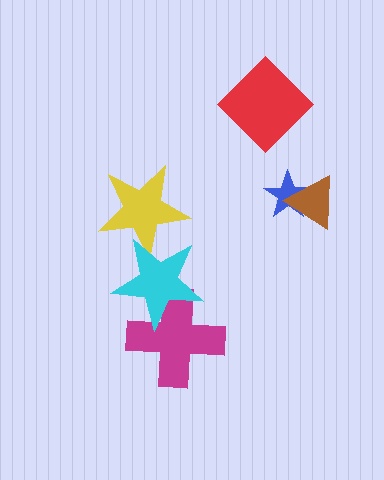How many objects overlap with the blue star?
1 object overlaps with the blue star.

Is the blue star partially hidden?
Yes, it is partially covered by another shape.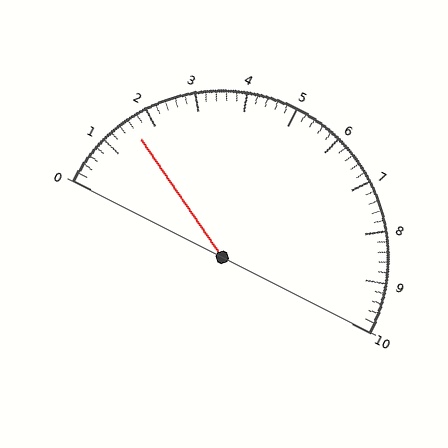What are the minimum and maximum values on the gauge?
The gauge ranges from 0 to 10.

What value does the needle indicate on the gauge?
The needle indicates approximately 1.6.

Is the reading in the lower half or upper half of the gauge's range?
The reading is in the lower half of the range (0 to 10).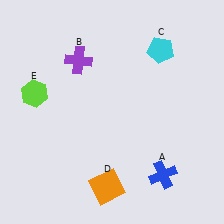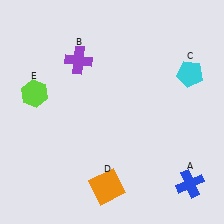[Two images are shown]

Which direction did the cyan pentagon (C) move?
The cyan pentagon (C) moved right.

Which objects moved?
The objects that moved are: the blue cross (A), the cyan pentagon (C).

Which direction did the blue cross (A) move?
The blue cross (A) moved right.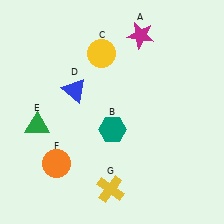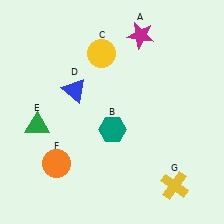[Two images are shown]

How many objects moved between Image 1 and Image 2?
1 object moved between the two images.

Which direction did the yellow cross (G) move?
The yellow cross (G) moved right.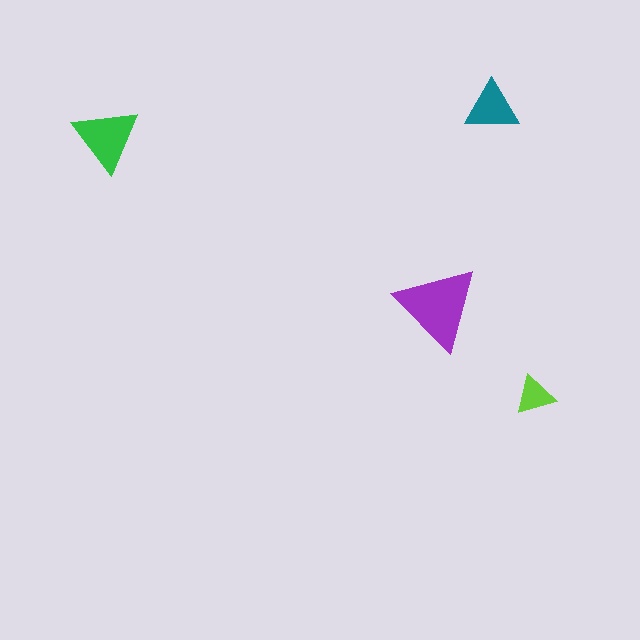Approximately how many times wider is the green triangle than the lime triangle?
About 1.5 times wider.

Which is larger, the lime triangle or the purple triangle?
The purple one.